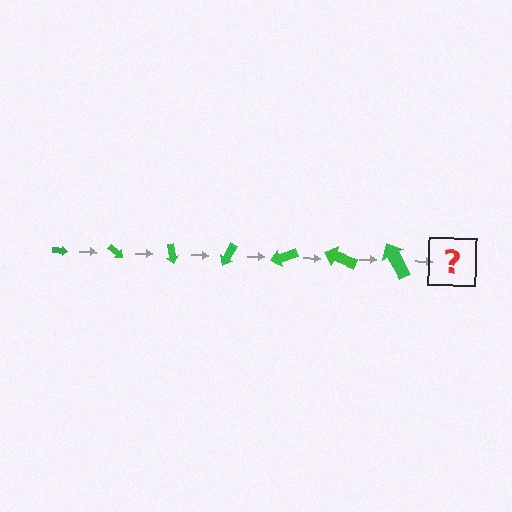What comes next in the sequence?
The next element should be an arrow, larger than the previous one and rotated 280 degrees from the start.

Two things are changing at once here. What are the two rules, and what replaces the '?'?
The two rules are that the arrow grows larger each step and it rotates 40 degrees each step. The '?' should be an arrow, larger than the previous one and rotated 280 degrees from the start.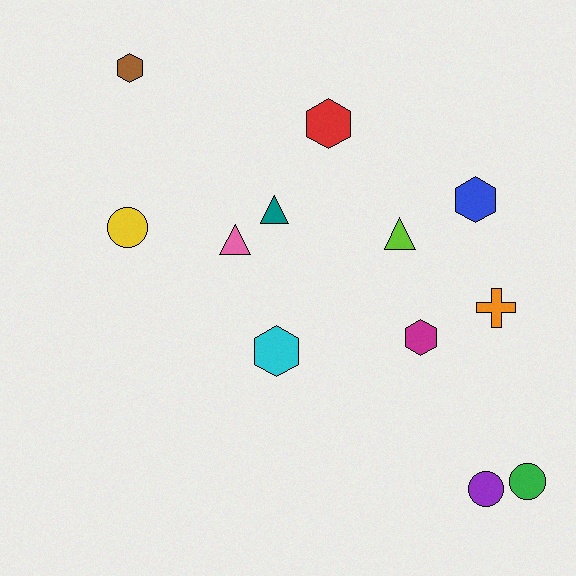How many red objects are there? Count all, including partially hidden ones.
There is 1 red object.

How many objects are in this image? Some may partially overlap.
There are 12 objects.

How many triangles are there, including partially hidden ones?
There are 3 triangles.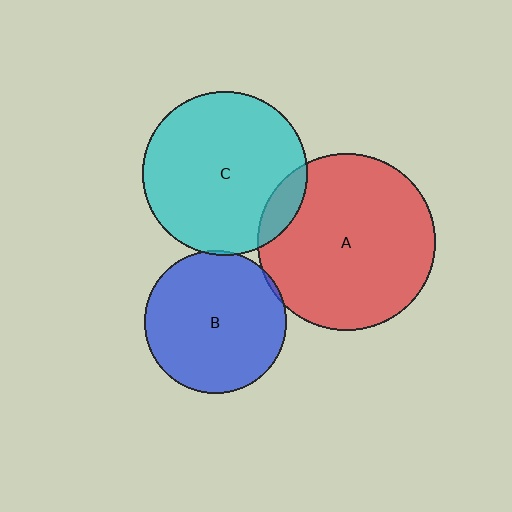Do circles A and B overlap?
Yes.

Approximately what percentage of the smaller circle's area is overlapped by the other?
Approximately 5%.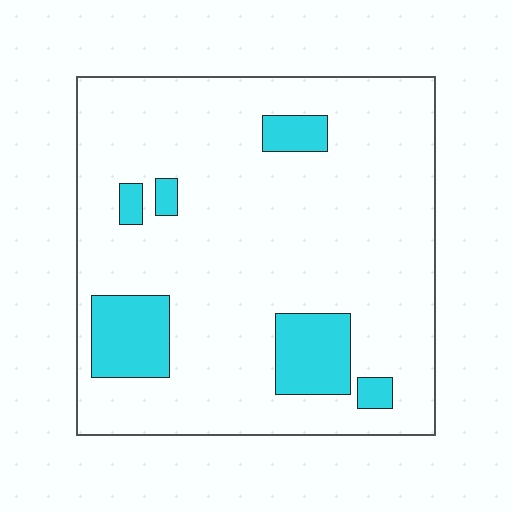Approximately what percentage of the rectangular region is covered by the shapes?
Approximately 15%.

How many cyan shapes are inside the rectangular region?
6.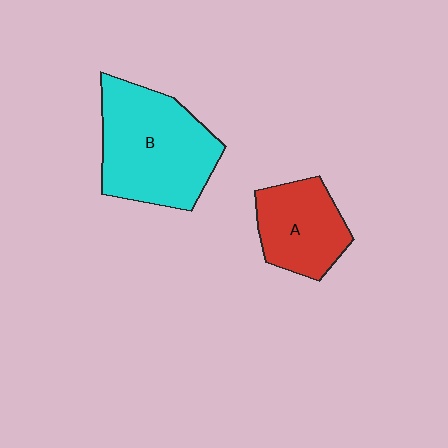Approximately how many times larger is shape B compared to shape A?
Approximately 1.7 times.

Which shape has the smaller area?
Shape A (red).